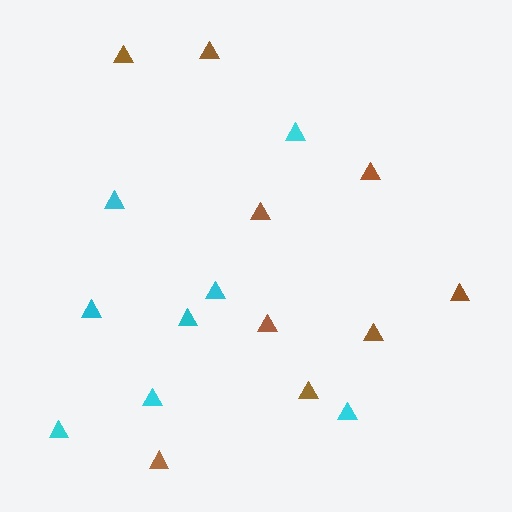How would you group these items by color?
There are 2 groups: one group of cyan triangles (8) and one group of brown triangles (9).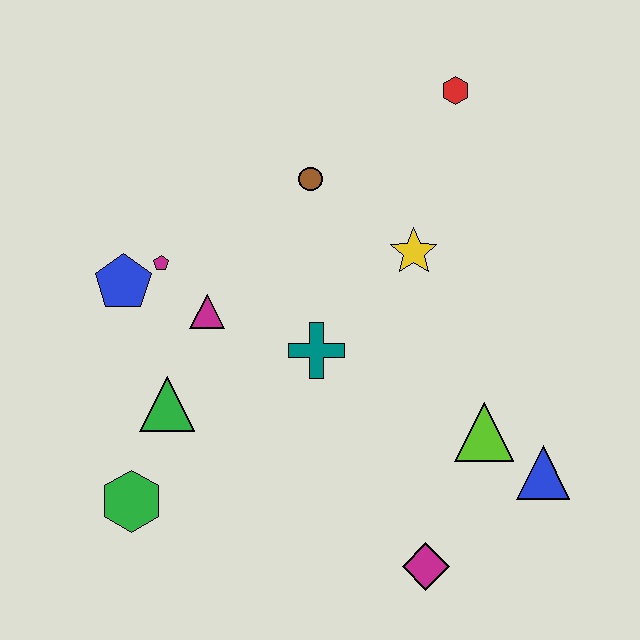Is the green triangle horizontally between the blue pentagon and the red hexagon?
Yes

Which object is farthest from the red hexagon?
The green hexagon is farthest from the red hexagon.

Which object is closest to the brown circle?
The yellow star is closest to the brown circle.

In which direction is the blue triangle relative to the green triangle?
The blue triangle is to the right of the green triangle.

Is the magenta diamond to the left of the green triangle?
No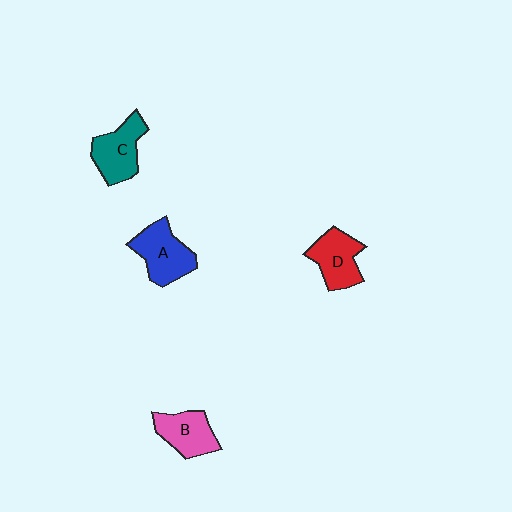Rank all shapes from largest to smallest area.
From largest to smallest: A (blue), C (teal), D (red), B (pink).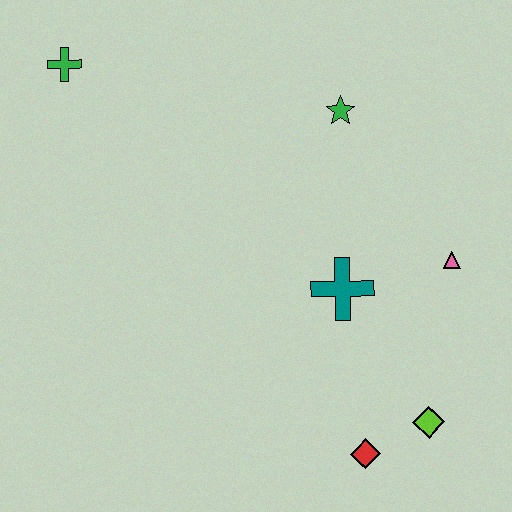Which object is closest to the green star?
The teal cross is closest to the green star.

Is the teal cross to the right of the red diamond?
No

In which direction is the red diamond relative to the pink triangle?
The red diamond is below the pink triangle.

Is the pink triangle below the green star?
Yes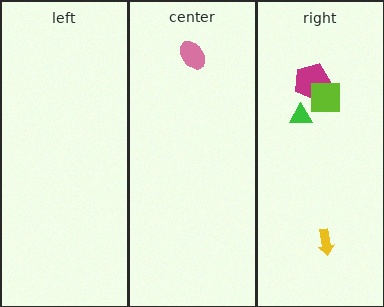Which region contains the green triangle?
The right region.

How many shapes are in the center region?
1.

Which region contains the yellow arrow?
The right region.